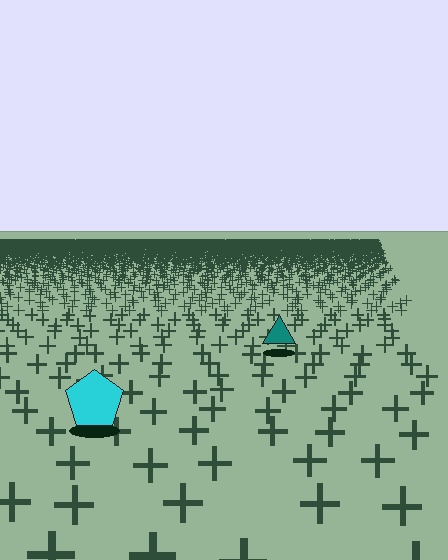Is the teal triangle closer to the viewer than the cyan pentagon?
No. The cyan pentagon is closer — you can tell from the texture gradient: the ground texture is coarser near it.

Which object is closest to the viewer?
The cyan pentagon is closest. The texture marks near it are larger and more spread out.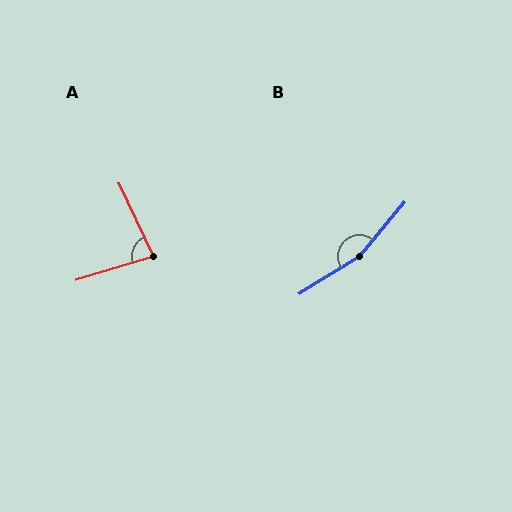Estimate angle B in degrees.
Approximately 161 degrees.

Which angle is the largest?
B, at approximately 161 degrees.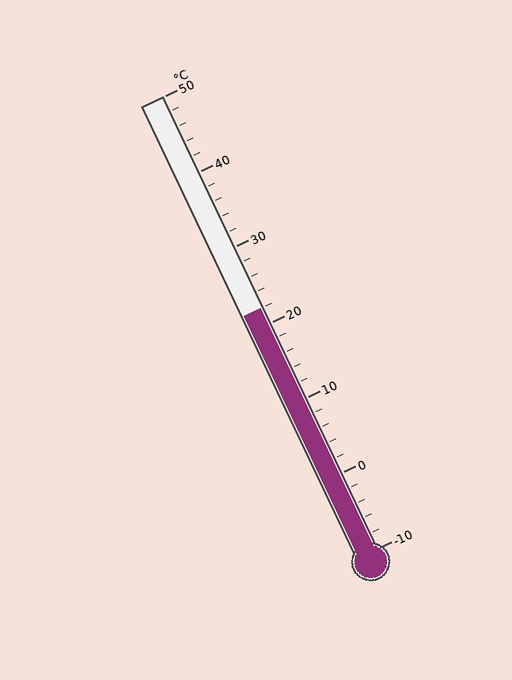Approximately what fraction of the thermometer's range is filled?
The thermometer is filled to approximately 55% of its range.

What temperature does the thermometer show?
The thermometer shows approximately 22°C.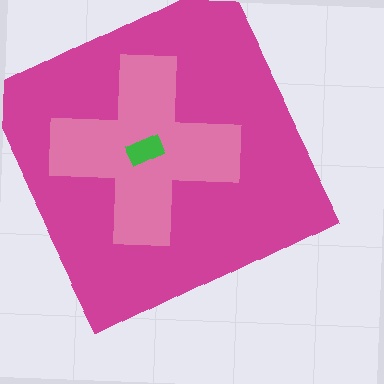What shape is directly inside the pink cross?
The green rectangle.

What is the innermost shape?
The green rectangle.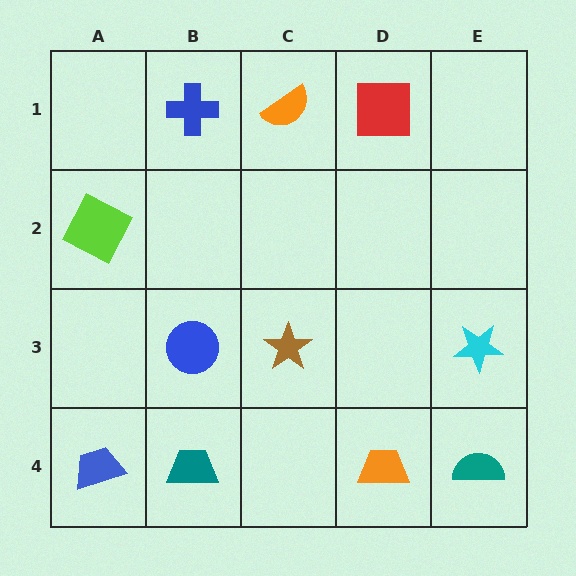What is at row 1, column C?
An orange semicircle.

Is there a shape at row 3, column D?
No, that cell is empty.